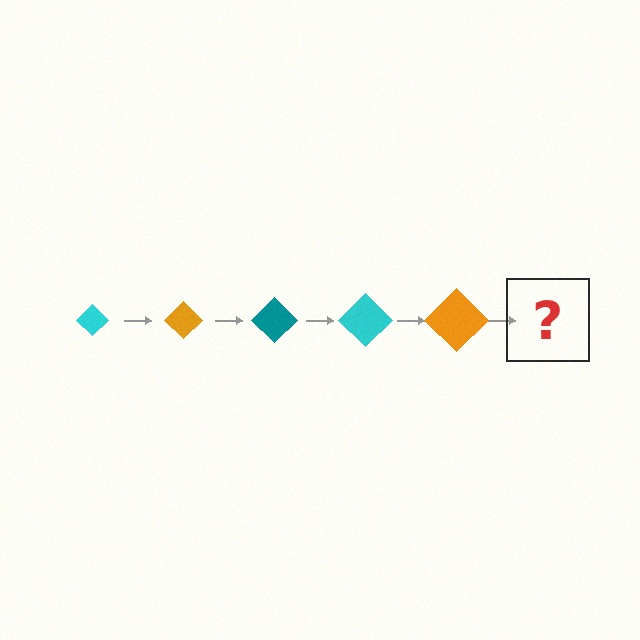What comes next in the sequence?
The next element should be a teal diamond, larger than the previous one.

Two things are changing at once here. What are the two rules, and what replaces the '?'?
The two rules are that the diamond grows larger each step and the color cycles through cyan, orange, and teal. The '?' should be a teal diamond, larger than the previous one.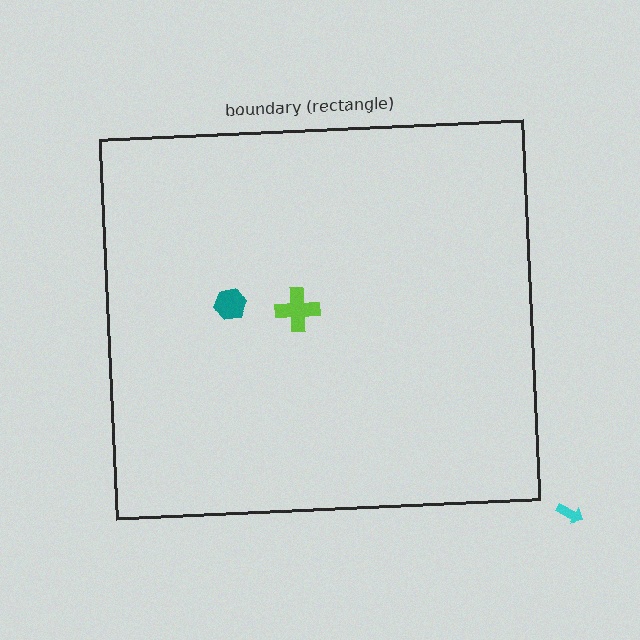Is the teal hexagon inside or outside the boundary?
Inside.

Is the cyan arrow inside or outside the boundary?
Outside.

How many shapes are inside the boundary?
2 inside, 1 outside.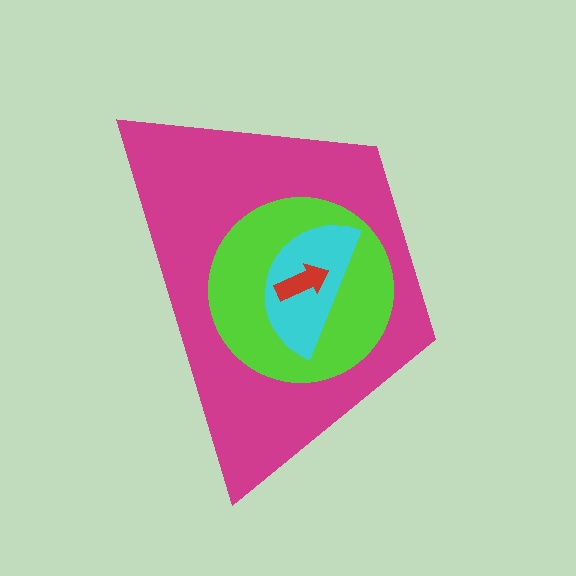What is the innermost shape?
The red arrow.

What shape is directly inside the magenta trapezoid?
The lime circle.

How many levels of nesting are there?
4.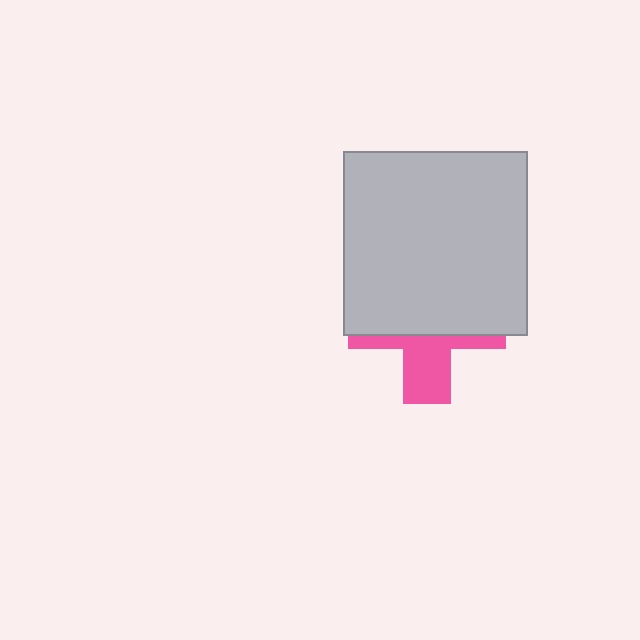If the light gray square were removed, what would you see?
You would see the complete pink cross.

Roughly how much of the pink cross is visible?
A small part of it is visible (roughly 37%).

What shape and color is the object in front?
The object in front is a light gray square.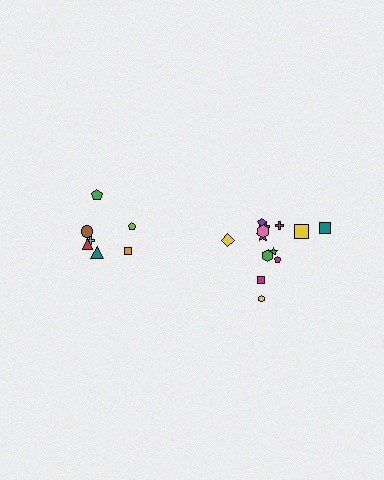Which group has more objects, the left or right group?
The right group.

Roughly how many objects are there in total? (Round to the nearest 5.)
Roughly 20 objects in total.